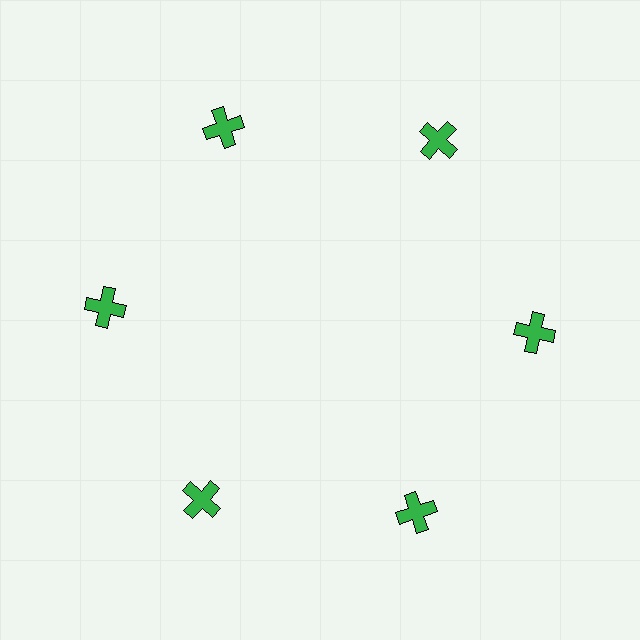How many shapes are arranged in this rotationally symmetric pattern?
There are 6 shapes, arranged in 6 groups of 1.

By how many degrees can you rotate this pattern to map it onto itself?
The pattern maps onto itself every 60 degrees of rotation.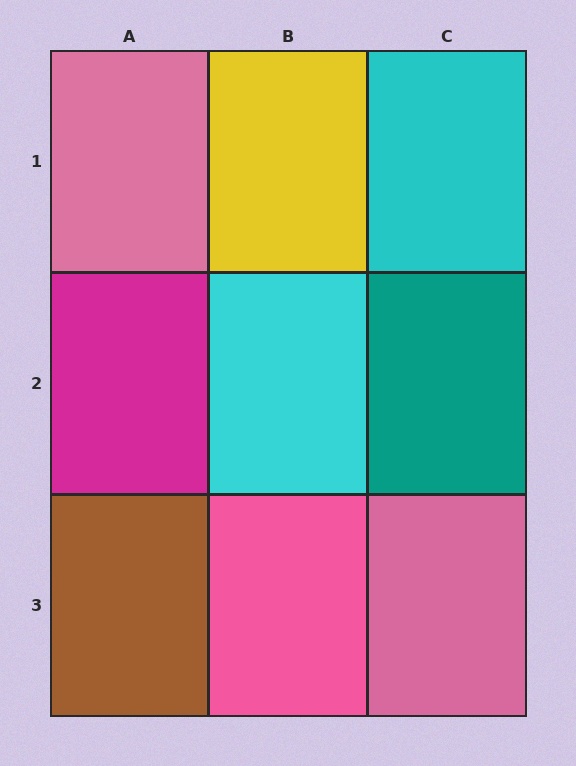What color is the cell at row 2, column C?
Teal.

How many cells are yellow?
1 cell is yellow.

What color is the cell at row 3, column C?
Pink.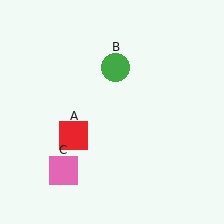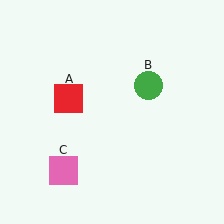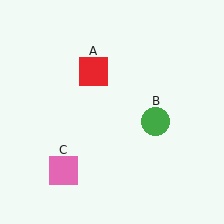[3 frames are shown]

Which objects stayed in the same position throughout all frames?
Pink square (object C) remained stationary.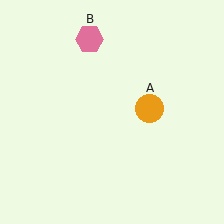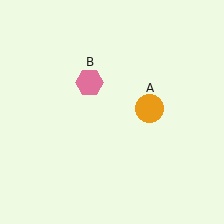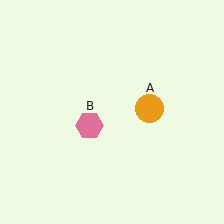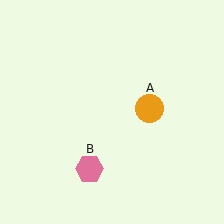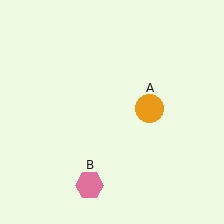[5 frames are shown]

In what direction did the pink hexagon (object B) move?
The pink hexagon (object B) moved down.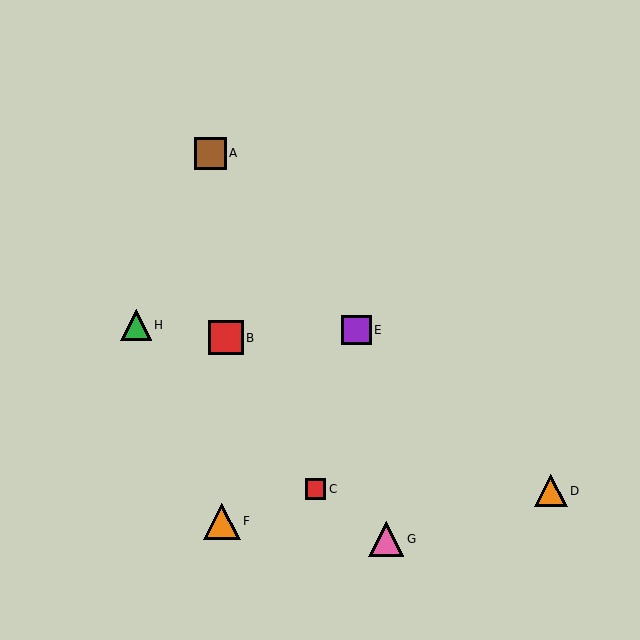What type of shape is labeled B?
Shape B is a red square.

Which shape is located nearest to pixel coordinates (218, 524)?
The orange triangle (labeled F) at (222, 521) is nearest to that location.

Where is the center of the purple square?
The center of the purple square is at (356, 330).